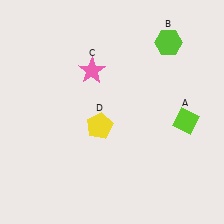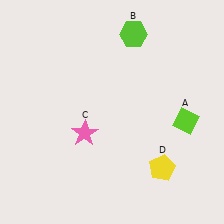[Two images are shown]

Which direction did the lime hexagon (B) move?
The lime hexagon (B) moved left.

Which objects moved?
The objects that moved are: the lime hexagon (B), the pink star (C), the yellow pentagon (D).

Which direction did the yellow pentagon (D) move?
The yellow pentagon (D) moved right.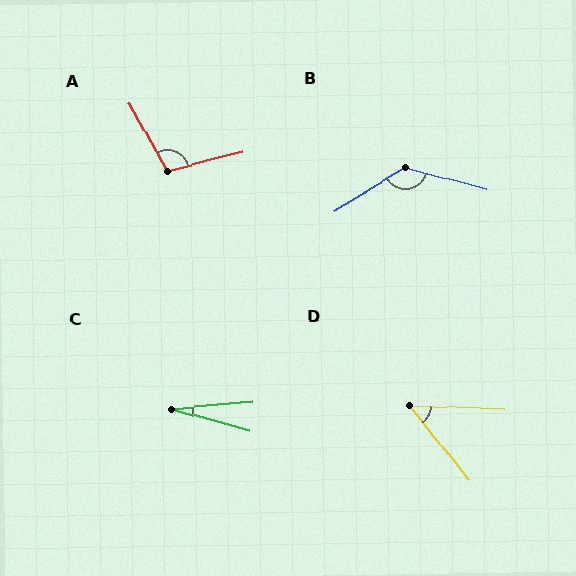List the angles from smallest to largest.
C (20°), D (50°), A (105°), B (134°).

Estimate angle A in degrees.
Approximately 105 degrees.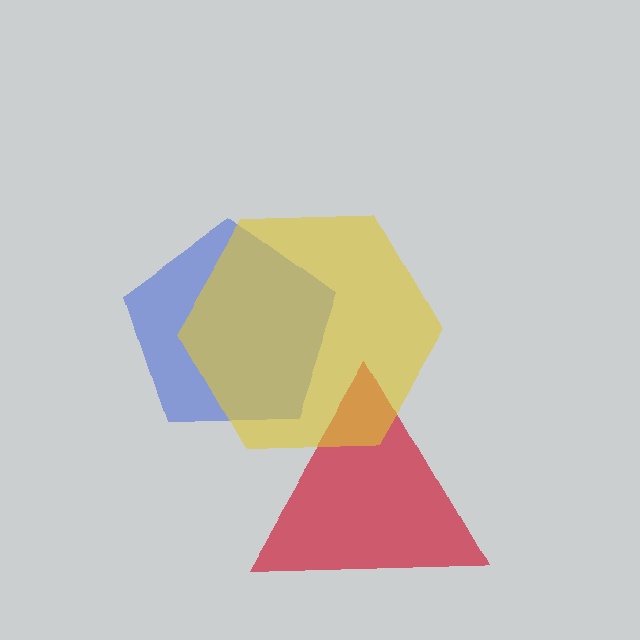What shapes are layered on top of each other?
The layered shapes are: a blue pentagon, a red triangle, a yellow hexagon.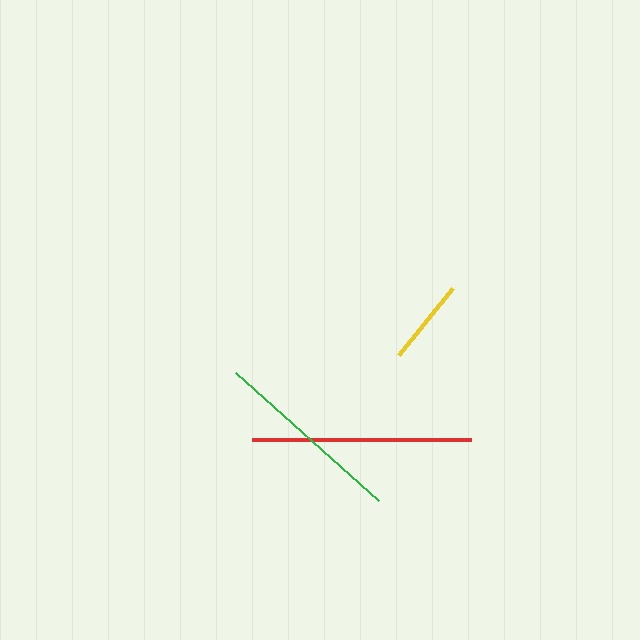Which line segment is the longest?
The red line is the longest at approximately 218 pixels.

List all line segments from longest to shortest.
From longest to shortest: red, green, yellow.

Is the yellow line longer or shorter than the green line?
The green line is longer than the yellow line.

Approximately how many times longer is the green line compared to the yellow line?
The green line is approximately 2.2 times the length of the yellow line.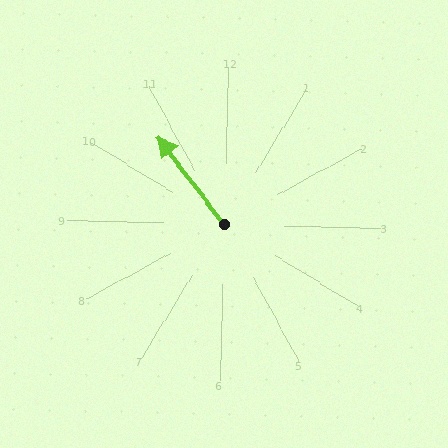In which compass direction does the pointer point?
Northwest.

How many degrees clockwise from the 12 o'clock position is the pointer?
Approximately 321 degrees.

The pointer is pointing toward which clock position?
Roughly 11 o'clock.